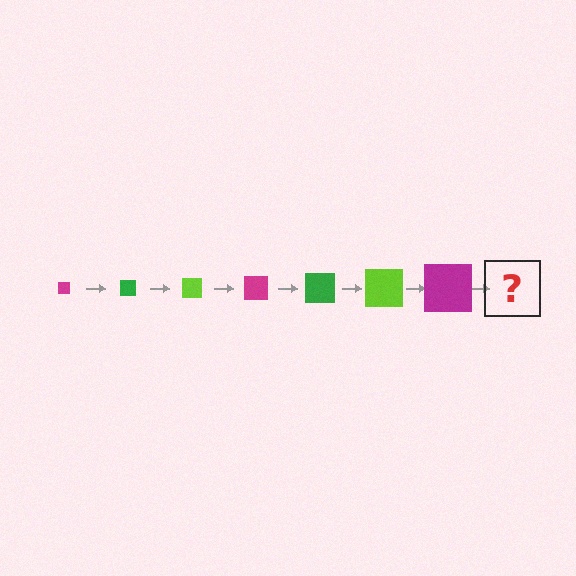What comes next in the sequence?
The next element should be a green square, larger than the previous one.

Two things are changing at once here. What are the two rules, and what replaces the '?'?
The two rules are that the square grows larger each step and the color cycles through magenta, green, and lime. The '?' should be a green square, larger than the previous one.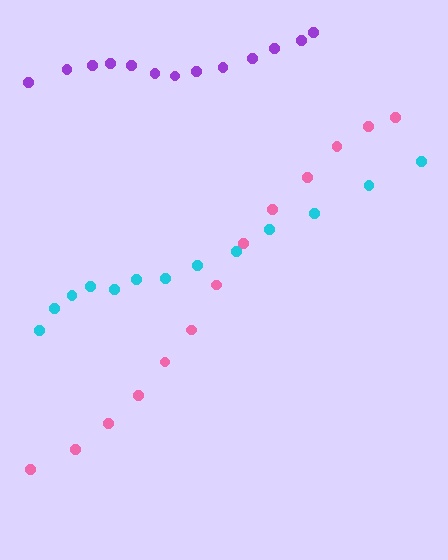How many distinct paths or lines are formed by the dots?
There are 3 distinct paths.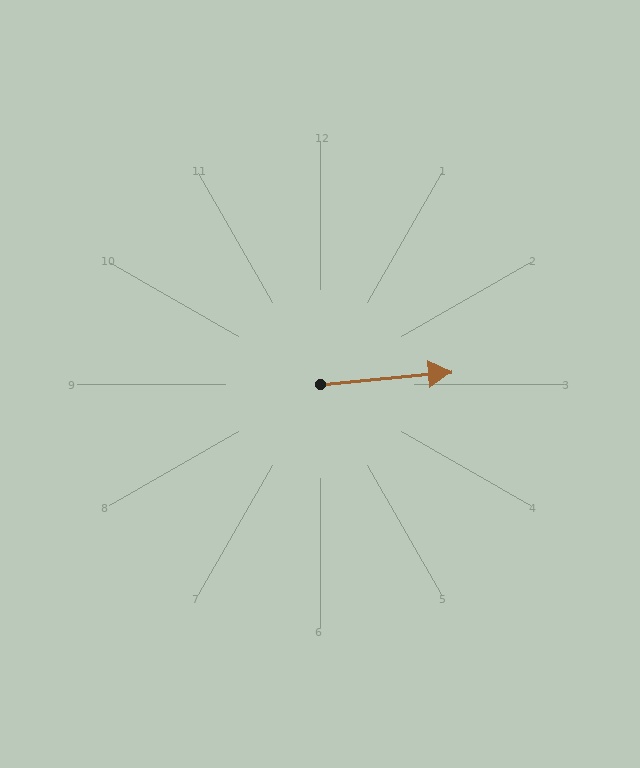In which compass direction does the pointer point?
East.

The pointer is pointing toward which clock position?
Roughly 3 o'clock.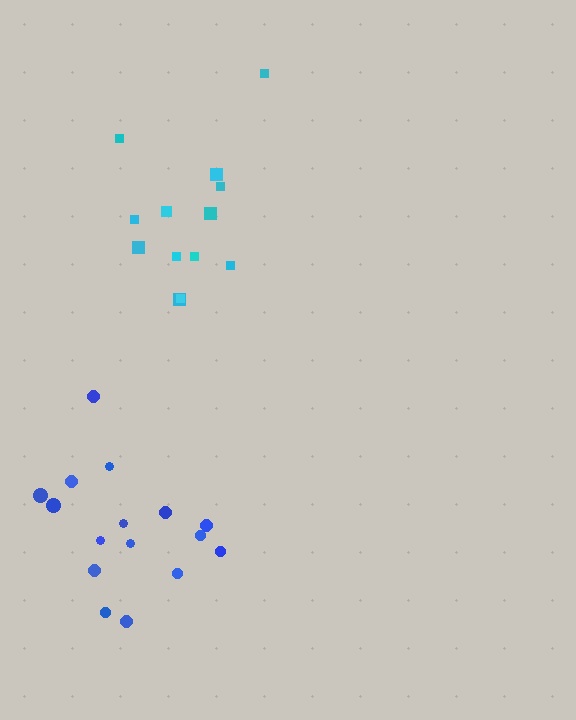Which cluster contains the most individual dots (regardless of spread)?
Blue (16).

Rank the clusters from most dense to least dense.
blue, cyan.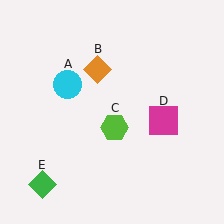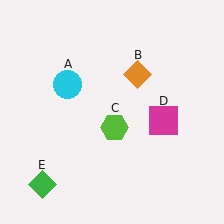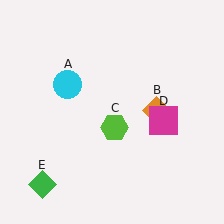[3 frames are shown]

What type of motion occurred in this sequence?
The orange diamond (object B) rotated clockwise around the center of the scene.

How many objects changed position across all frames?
1 object changed position: orange diamond (object B).